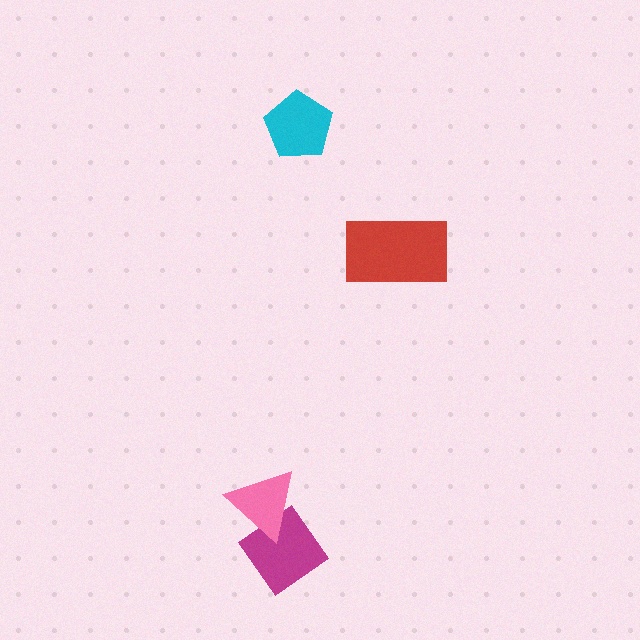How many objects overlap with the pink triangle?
1 object overlaps with the pink triangle.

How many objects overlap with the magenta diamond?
1 object overlaps with the magenta diamond.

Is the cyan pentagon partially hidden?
No, no other shape covers it.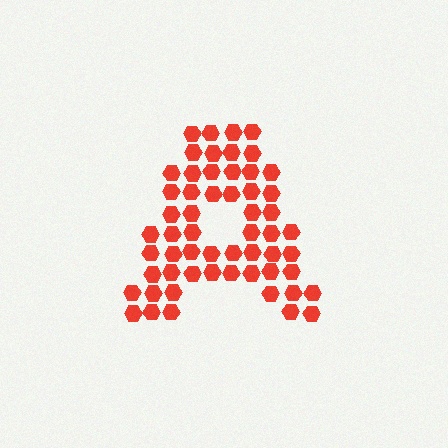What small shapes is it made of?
It is made of small hexagons.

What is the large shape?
The large shape is the letter A.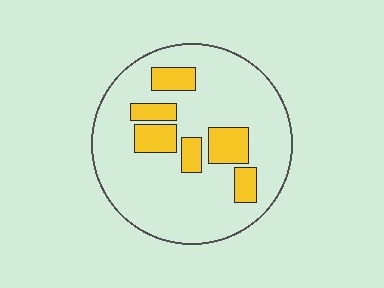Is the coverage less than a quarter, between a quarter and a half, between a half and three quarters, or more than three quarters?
Less than a quarter.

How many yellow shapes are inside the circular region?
6.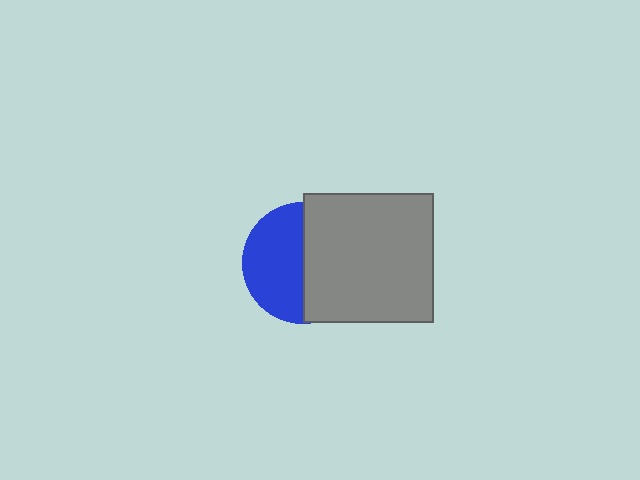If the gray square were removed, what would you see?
You would see the complete blue circle.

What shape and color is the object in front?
The object in front is a gray square.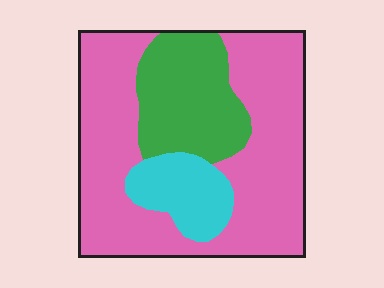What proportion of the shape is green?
Green takes up about one quarter (1/4) of the shape.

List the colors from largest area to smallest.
From largest to smallest: pink, green, cyan.